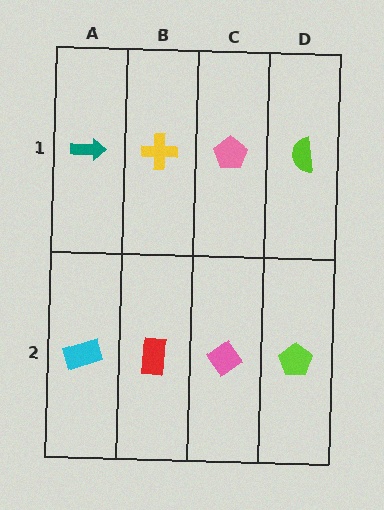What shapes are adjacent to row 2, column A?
A teal arrow (row 1, column A), a red rectangle (row 2, column B).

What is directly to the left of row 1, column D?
A pink pentagon.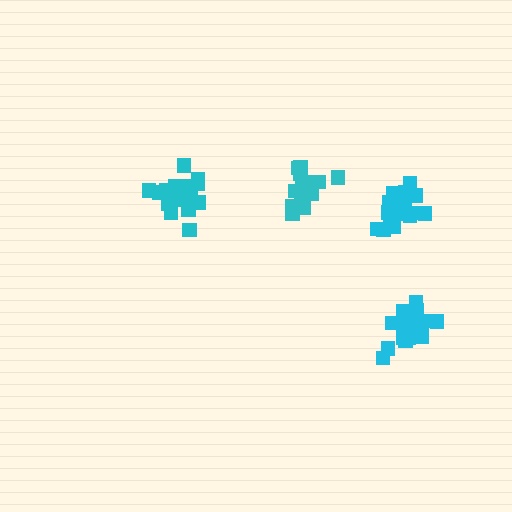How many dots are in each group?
Group 1: 20 dots, Group 2: 19 dots, Group 3: 16 dots, Group 4: 19 dots (74 total).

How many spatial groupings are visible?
There are 4 spatial groupings.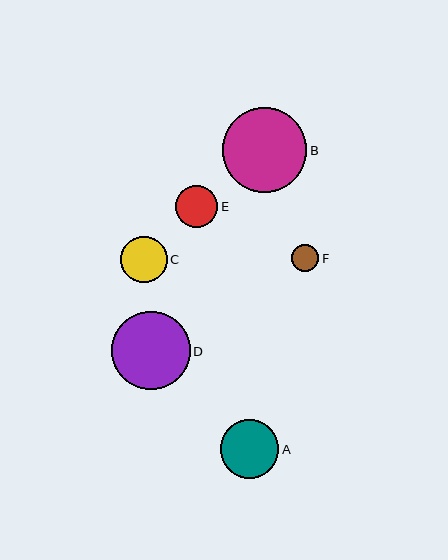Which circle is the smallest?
Circle F is the smallest with a size of approximately 27 pixels.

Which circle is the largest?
Circle B is the largest with a size of approximately 84 pixels.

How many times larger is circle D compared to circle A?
Circle D is approximately 1.4 times the size of circle A.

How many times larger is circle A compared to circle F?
Circle A is approximately 2.1 times the size of circle F.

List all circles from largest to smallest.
From largest to smallest: B, D, A, C, E, F.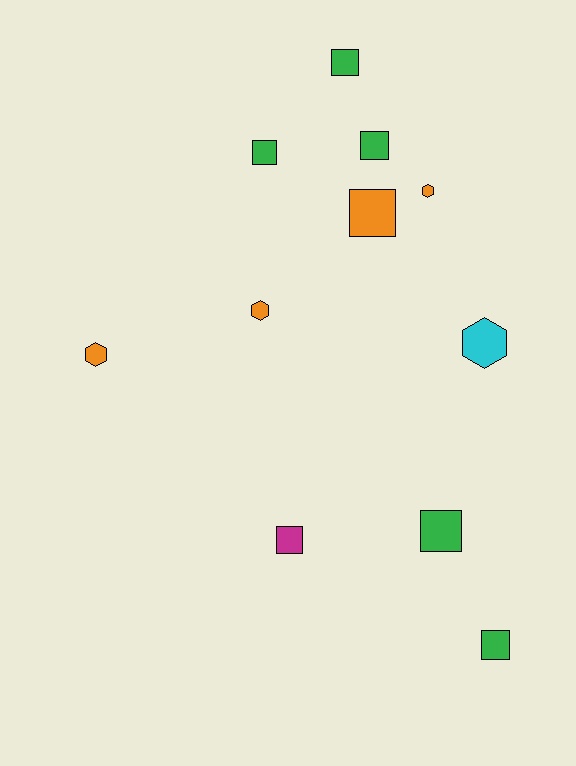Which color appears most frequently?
Green, with 5 objects.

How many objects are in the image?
There are 11 objects.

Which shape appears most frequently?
Square, with 7 objects.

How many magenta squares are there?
There is 1 magenta square.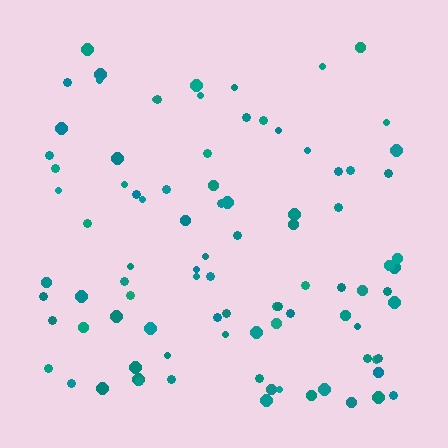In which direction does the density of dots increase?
From top to bottom, with the bottom side densest.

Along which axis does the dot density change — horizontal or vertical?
Vertical.